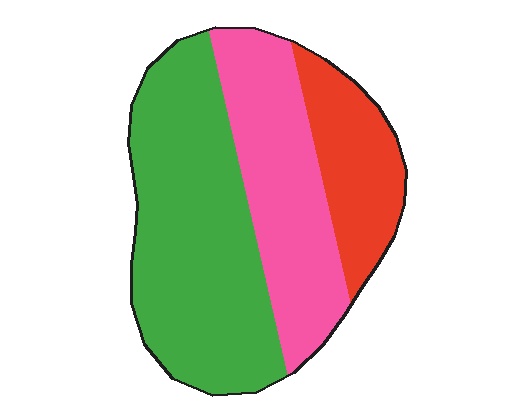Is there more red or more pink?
Pink.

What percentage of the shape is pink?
Pink takes up between a sixth and a third of the shape.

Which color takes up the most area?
Green, at roughly 50%.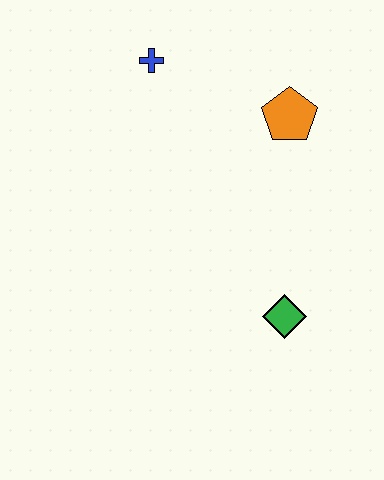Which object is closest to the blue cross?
The orange pentagon is closest to the blue cross.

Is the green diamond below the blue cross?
Yes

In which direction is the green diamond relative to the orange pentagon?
The green diamond is below the orange pentagon.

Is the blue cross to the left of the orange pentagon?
Yes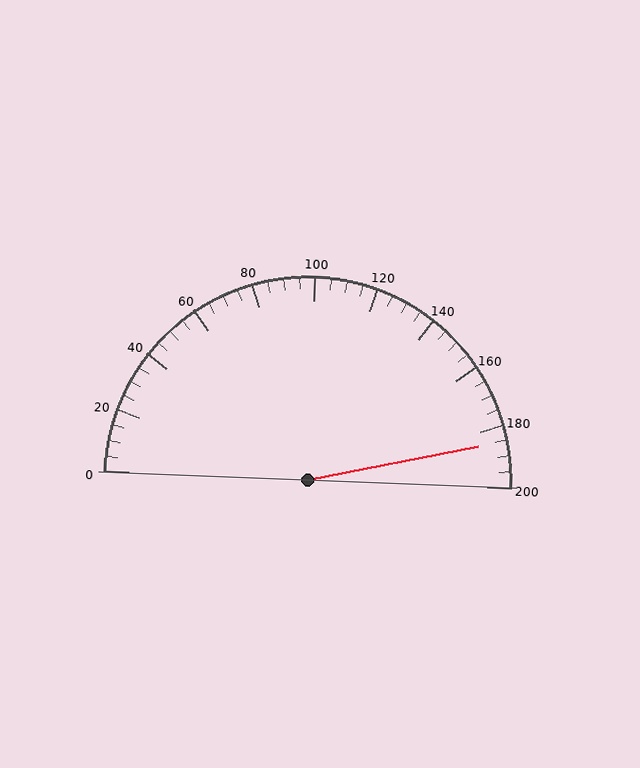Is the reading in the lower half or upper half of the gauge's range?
The reading is in the upper half of the range (0 to 200).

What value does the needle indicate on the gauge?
The needle indicates approximately 185.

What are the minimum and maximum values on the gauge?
The gauge ranges from 0 to 200.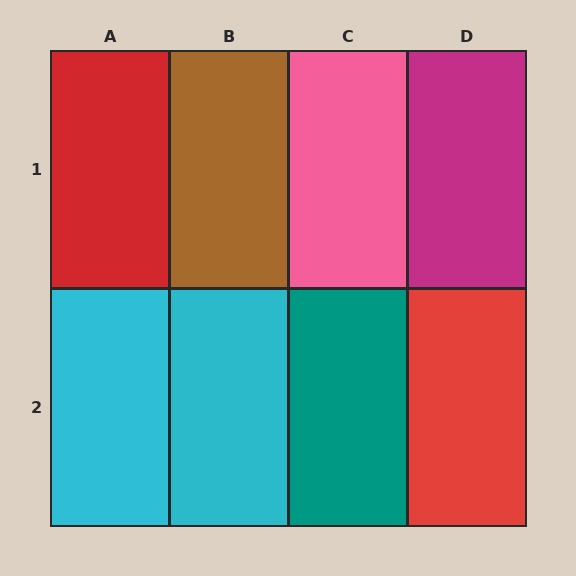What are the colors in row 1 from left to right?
Red, brown, pink, magenta.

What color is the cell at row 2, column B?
Cyan.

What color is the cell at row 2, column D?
Red.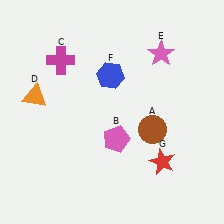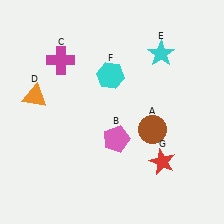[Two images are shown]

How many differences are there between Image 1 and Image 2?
There are 2 differences between the two images.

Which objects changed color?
E changed from pink to cyan. F changed from blue to cyan.